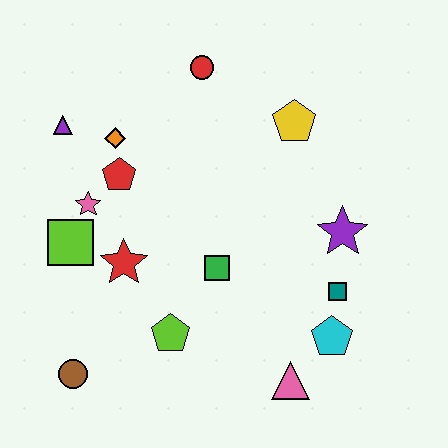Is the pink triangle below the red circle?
Yes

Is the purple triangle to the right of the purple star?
No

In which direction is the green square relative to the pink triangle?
The green square is above the pink triangle.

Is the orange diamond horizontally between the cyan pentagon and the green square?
No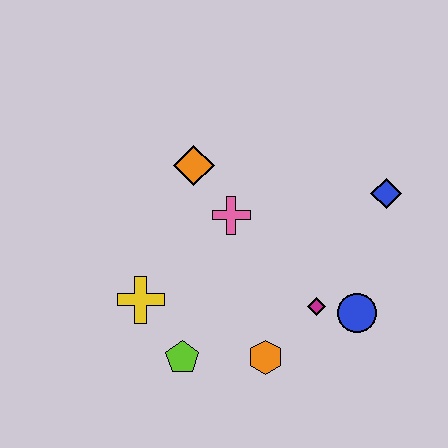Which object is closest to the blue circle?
The magenta diamond is closest to the blue circle.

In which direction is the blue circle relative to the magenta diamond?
The blue circle is to the right of the magenta diamond.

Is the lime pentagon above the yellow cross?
No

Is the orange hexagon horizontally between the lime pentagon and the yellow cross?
No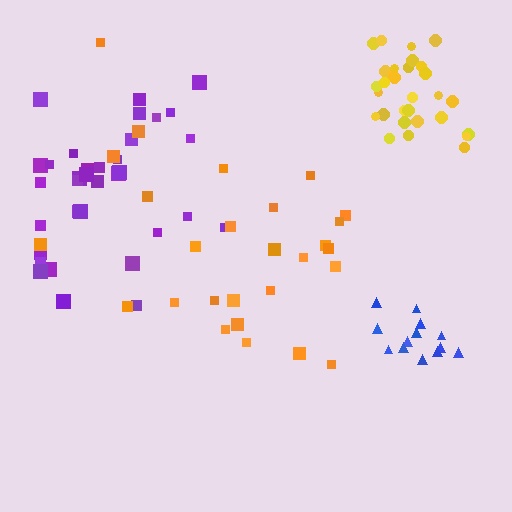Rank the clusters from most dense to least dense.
yellow, blue, purple, orange.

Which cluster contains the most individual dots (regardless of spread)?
Purple (34).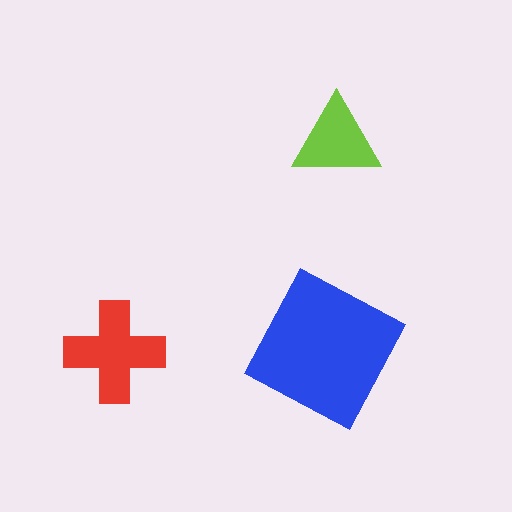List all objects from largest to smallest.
The blue square, the red cross, the lime triangle.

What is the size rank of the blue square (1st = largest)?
1st.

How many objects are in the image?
There are 3 objects in the image.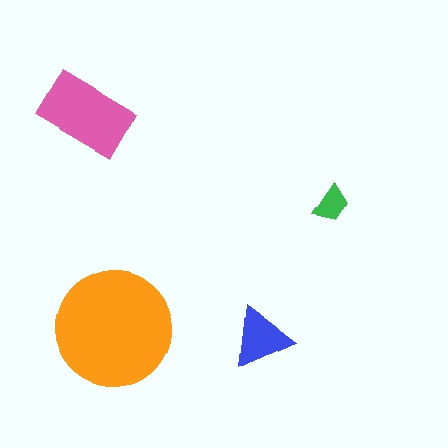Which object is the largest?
The orange circle.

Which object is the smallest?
The green trapezoid.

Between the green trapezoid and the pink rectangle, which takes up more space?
The pink rectangle.